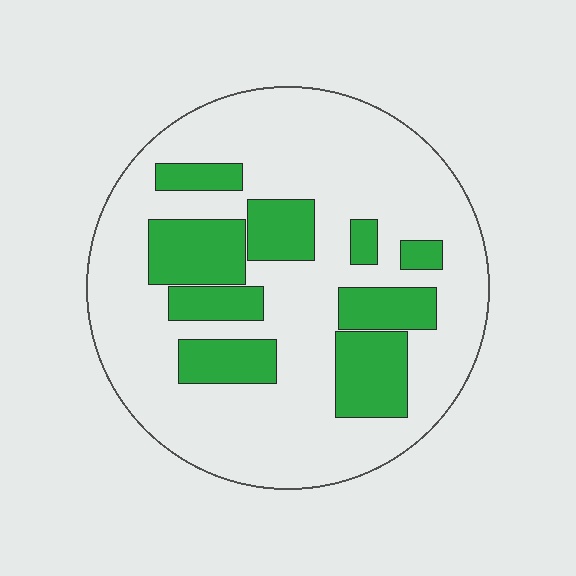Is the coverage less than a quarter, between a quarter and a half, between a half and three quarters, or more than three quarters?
Between a quarter and a half.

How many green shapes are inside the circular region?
9.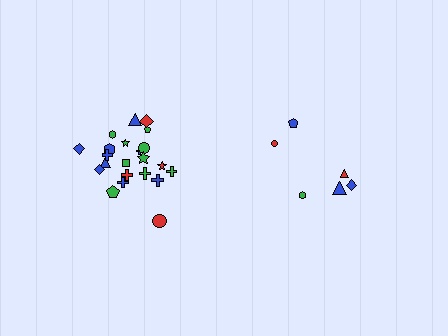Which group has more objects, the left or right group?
The left group.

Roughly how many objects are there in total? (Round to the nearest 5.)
Roughly 30 objects in total.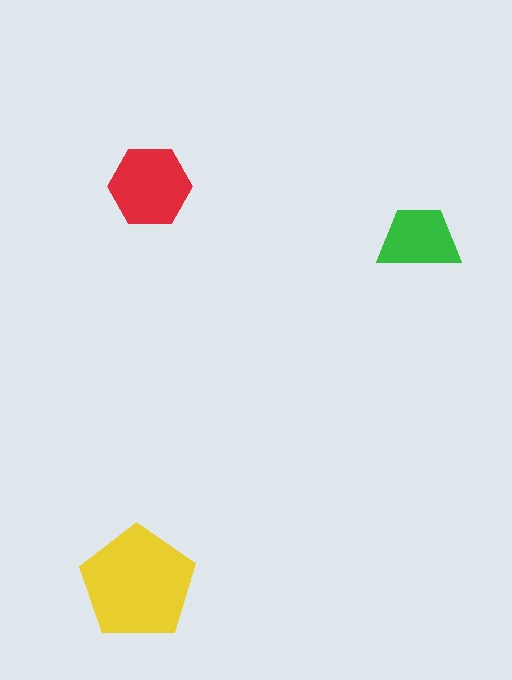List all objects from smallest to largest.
The green trapezoid, the red hexagon, the yellow pentagon.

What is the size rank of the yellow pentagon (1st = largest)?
1st.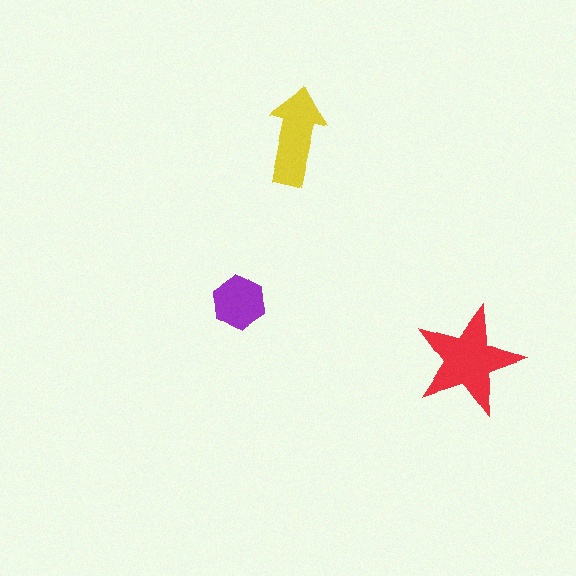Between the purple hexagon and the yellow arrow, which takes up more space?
The yellow arrow.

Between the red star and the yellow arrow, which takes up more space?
The red star.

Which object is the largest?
The red star.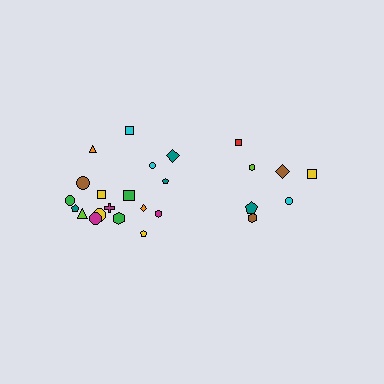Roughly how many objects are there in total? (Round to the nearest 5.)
Roughly 25 objects in total.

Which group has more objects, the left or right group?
The left group.